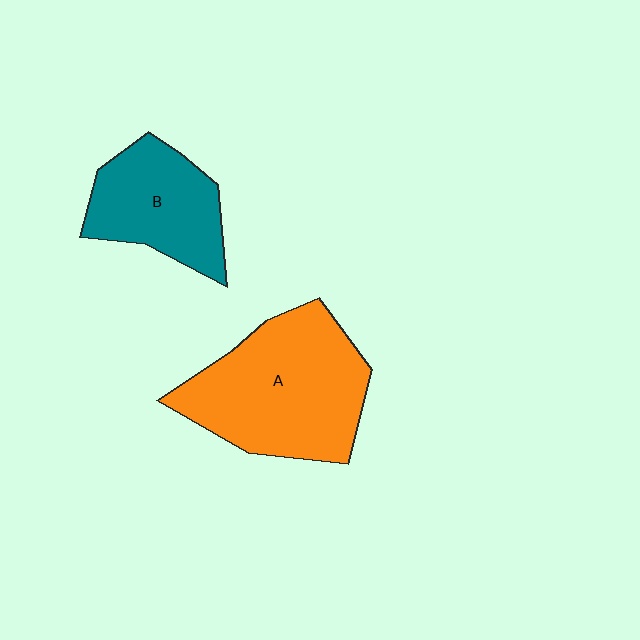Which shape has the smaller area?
Shape B (teal).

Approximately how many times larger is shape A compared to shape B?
Approximately 1.6 times.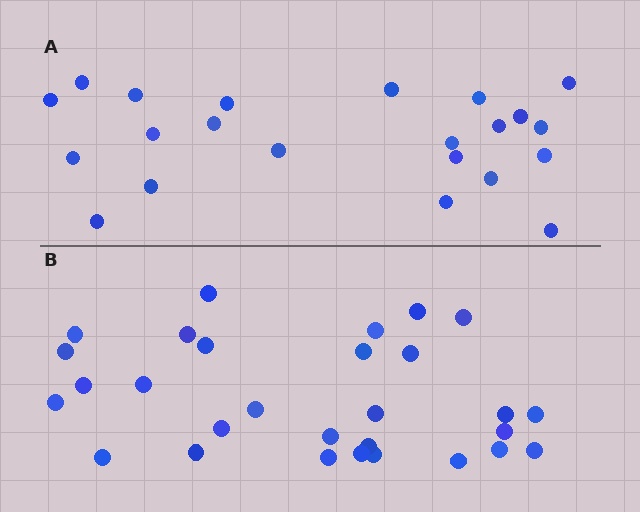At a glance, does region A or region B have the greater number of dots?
Region B (the bottom region) has more dots.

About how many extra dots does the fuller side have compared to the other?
Region B has roughly 8 or so more dots than region A.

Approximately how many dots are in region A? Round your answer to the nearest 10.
About 20 dots. (The exact count is 22, which rounds to 20.)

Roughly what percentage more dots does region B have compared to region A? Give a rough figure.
About 30% more.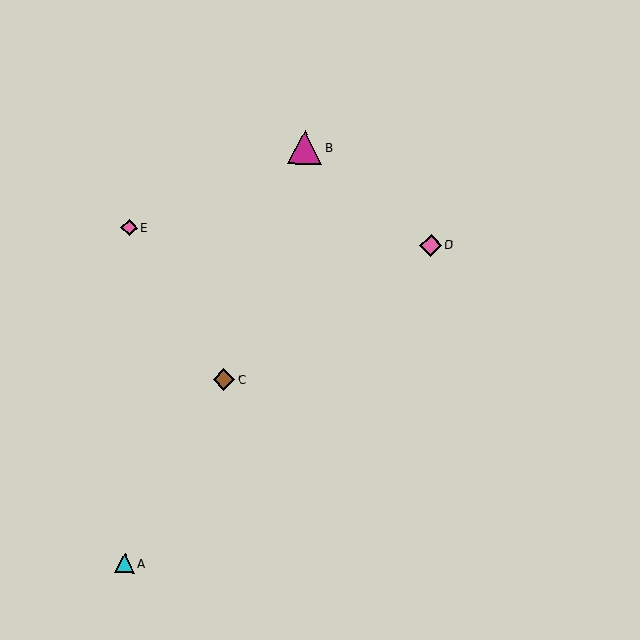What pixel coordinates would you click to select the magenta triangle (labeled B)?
Click at (305, 147) to select the magenta triangle B.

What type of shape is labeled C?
Shape C is a brown diamond.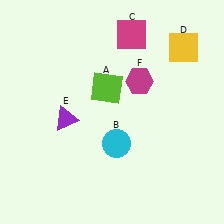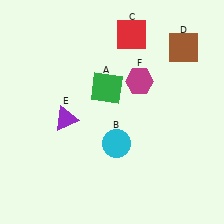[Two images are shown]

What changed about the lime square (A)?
In Image 1, A is lime. In Image 2, it changed to green.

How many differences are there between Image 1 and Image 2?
There are 3 differences between the two images.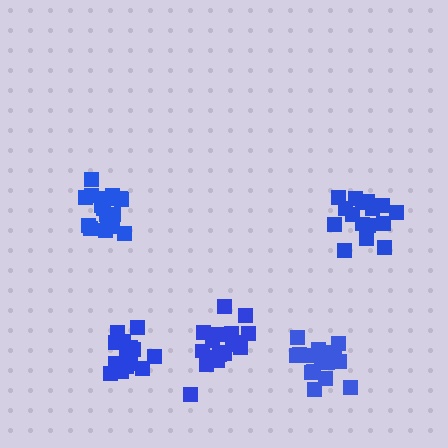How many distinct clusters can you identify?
There are 5 distinct clusters.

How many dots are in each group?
Group 1: 19 dots, Group 2: 16 dots, Group 3: 19 dots, Group 4: 17 dots, Group 5: 19 dots (90 total).